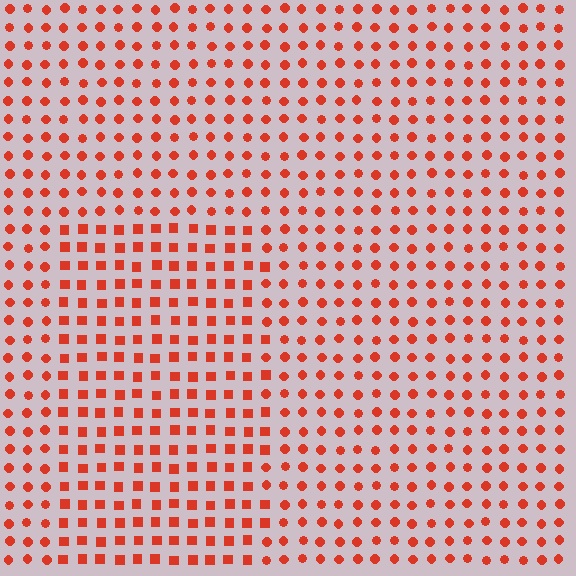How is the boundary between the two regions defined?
The boundary is defined by a change in element shape: squares inside vs. circles outside. All elements share the same color and spacing.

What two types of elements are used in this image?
The image uses squares inside the rectangle region and circles outside it.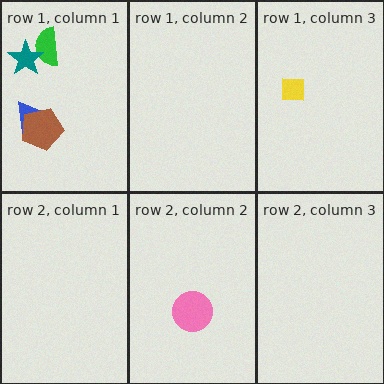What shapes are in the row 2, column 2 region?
The pink circle.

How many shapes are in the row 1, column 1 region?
4.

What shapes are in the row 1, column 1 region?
The blue triangle, the brown pentagon, the green semicircle, the teal star.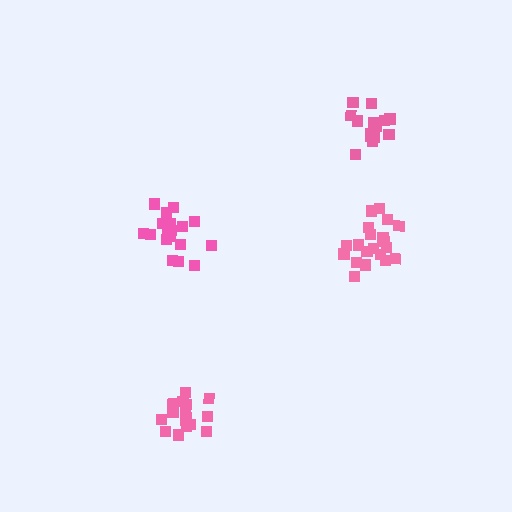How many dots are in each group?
Group 1: 20 dots, Group 2: 18 dots, Group 3: 16 dots, Group 4: 17 dots (71 total).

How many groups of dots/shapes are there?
There are 4 groups.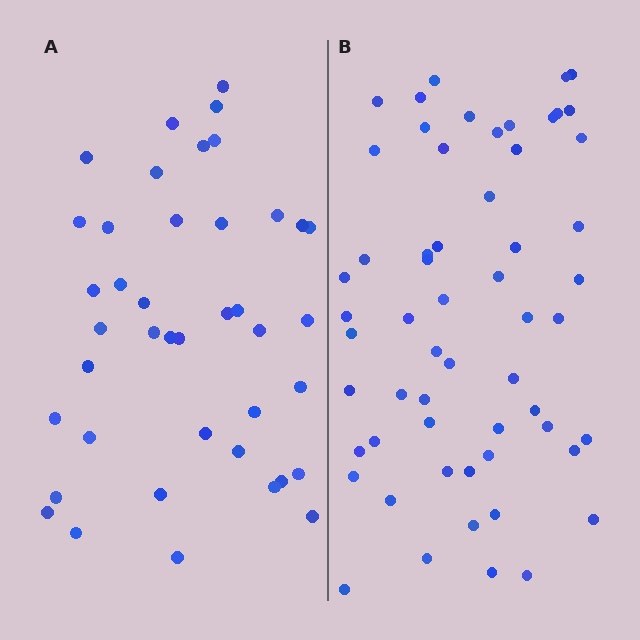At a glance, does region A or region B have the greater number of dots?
Region B (the right region) has more dots.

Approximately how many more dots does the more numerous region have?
Region B has approximately 15 more dots than region A.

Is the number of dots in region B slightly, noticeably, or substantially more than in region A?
Region B has noticeably more, but not dramatically so. The ratio is roughly 1.4 to 1.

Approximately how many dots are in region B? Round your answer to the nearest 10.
About 60 dots. (The exact count is 58, which rounds to 60.)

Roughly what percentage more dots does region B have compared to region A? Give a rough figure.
About 40% more.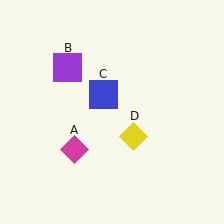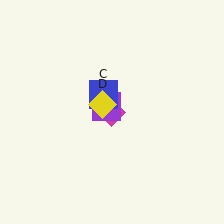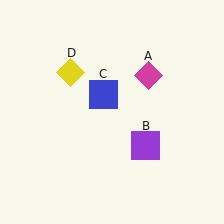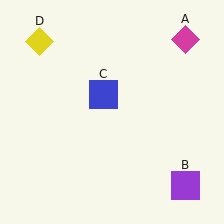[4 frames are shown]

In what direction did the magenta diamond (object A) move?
The magenta diamond (object A) moved up and to the right.